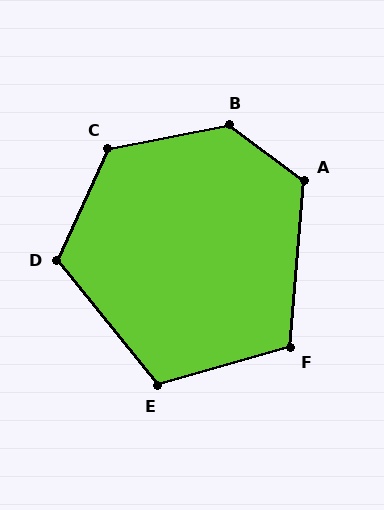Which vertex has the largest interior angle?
B, at approximately 133 degrees.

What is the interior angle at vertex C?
Approximately 126 degrees (obtuse).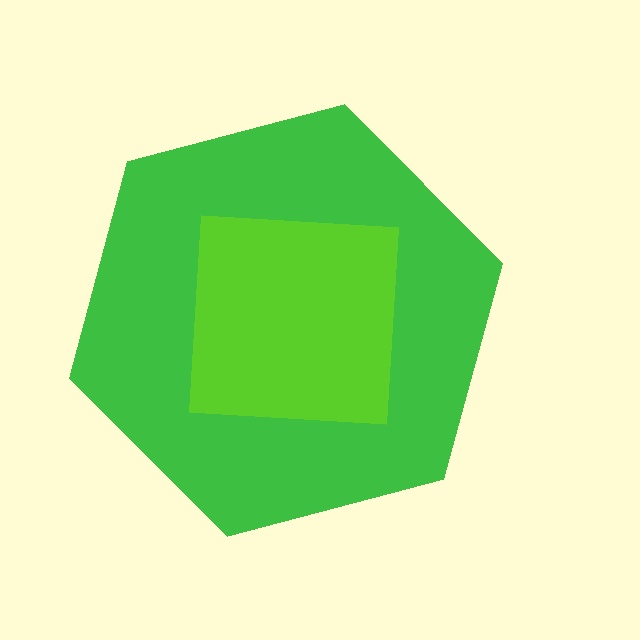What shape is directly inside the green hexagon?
The lime square.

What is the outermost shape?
The green hexagon.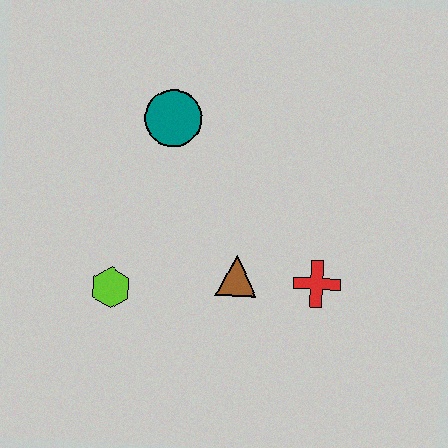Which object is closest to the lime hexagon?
The brown triangle is closest to the lime hexagon.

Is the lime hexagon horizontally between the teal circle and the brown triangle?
No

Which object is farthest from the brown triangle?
The teal circle is farthest from the brown triangle.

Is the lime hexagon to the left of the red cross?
Yes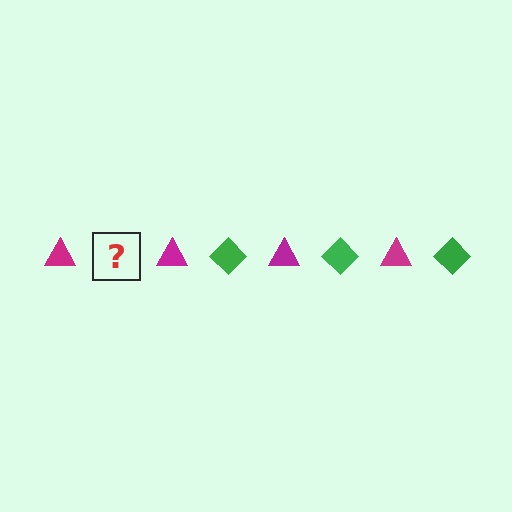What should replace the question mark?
The question mark should be replaced with a green diamond.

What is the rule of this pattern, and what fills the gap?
The rule is that the pattern alternates between magenta triangle and green diamond. The gap should be filled with a green diamond.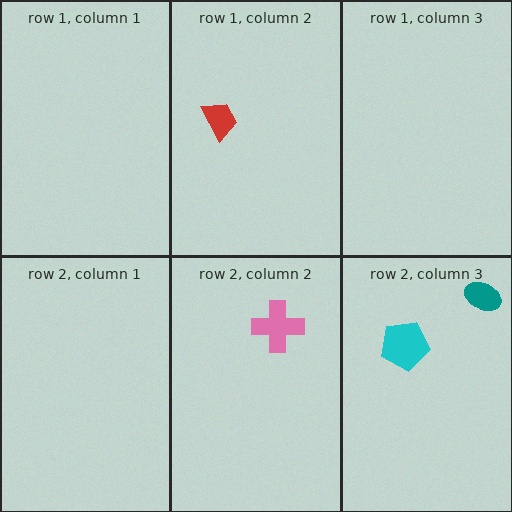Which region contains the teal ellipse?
The row 2, column 3 region.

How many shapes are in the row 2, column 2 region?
1.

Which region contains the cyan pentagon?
The row 2, column 3 region.